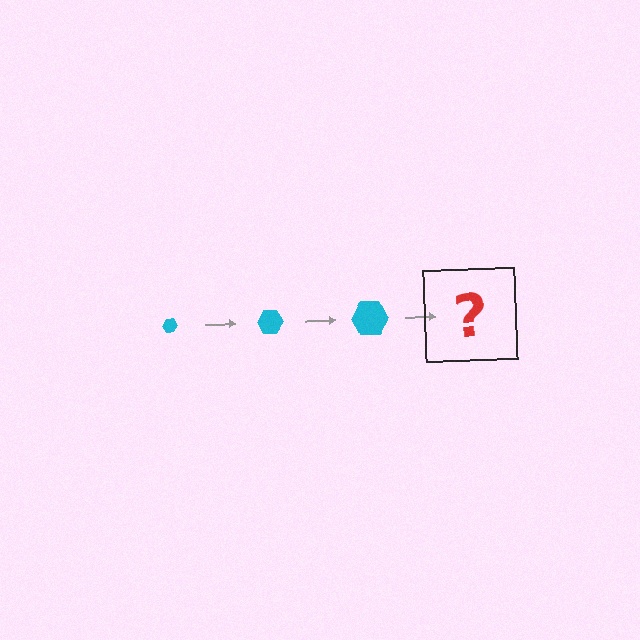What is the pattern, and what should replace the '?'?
The pattern is that the hexagon gets progressively larger each step. The '?' should be a cyan hexagon, larger than the previous one.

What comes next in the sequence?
The next element should be a cyan hexagon, larger than the previous one.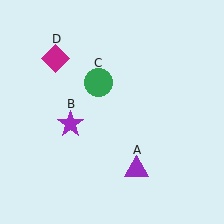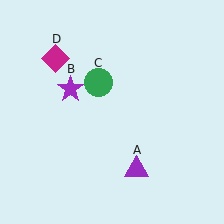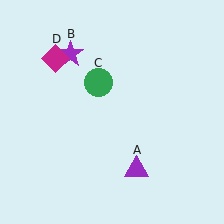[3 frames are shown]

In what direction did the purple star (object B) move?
The purple star (object B) moved up.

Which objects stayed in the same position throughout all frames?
Purple triangle (object A) and green circle (object C) and magenta diamond (object D) remained stationary.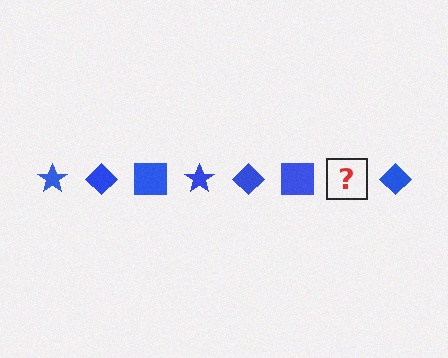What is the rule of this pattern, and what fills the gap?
The rule is that the pattern cycles through star, diamond, square shapes in blue. The gap should be filled with a blue star.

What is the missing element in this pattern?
The missing element is a blue star.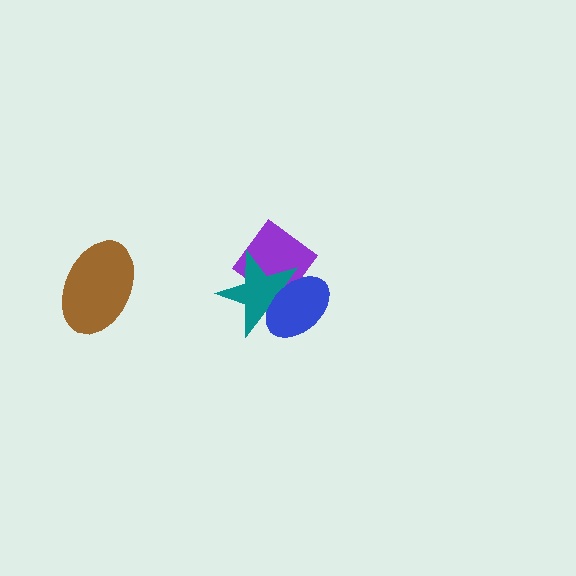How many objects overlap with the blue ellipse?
2 objects overlap with the blue ellipse.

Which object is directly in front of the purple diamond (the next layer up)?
The teal star is directly in front of the purple diamond.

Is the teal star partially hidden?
Yes, it is partially covered by another shape.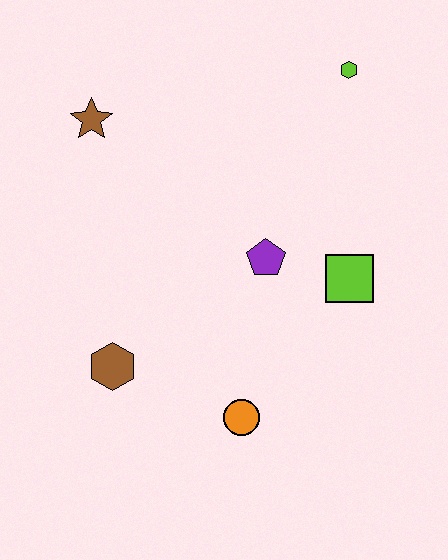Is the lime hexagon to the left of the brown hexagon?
No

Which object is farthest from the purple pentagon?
The brown star is farthest from the purple pentagon.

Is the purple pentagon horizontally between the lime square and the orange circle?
Yes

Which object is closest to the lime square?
The purple pentagon is closest to the lime square.